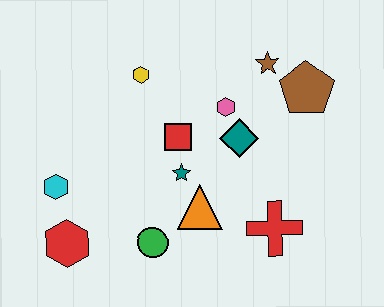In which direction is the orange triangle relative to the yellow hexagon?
The orange triangle is below the yellow hexagon.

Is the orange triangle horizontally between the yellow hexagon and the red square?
No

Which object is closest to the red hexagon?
The cyan hexagon is closest to the red hexagon.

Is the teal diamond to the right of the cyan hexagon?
Yes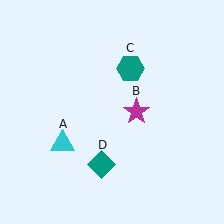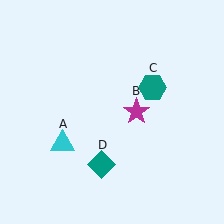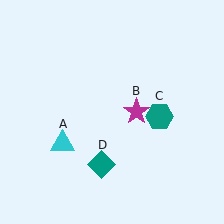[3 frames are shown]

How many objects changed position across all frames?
1 object changed position: teal hexagon (object C).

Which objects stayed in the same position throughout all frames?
Cyan triangle (object A) and magenta star (object B) and teal diamond (object D) remained stationary.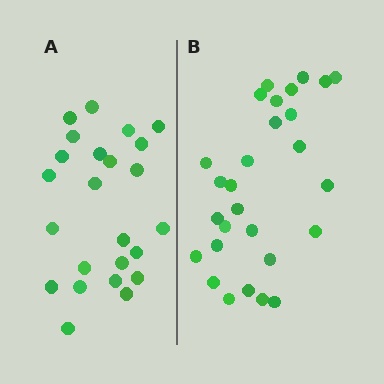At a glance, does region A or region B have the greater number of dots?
Region B (the right region) has more dots.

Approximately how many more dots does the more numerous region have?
Region B has about 4 more dots than region A.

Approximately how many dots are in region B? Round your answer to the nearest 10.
About 30 dots. (The exact count is 28, which rounds to 30.)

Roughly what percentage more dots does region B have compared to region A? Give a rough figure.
About 15% more.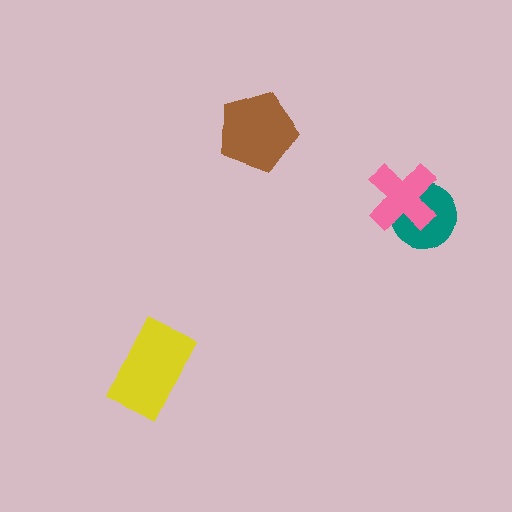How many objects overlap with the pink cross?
1 object overlaps with the pink cross.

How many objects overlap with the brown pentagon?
0 objects overlap with the brown pentagon.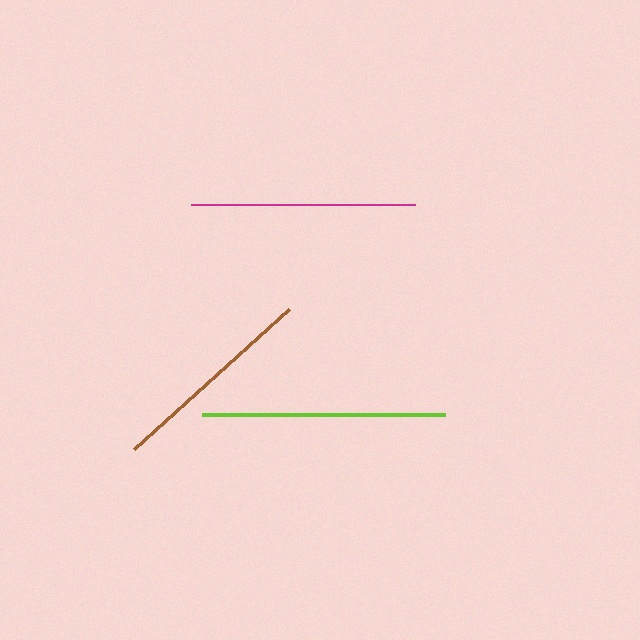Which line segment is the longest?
The lime line is the longest at approximately 243 pixels.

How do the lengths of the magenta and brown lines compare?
The magenta and brown lines are approximately the same length.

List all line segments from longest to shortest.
From longest to shortest: lime, magenta, brown.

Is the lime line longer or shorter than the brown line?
The lime line is longer than the brown line.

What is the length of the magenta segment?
The magenta segment is approximately 224 pixels long.